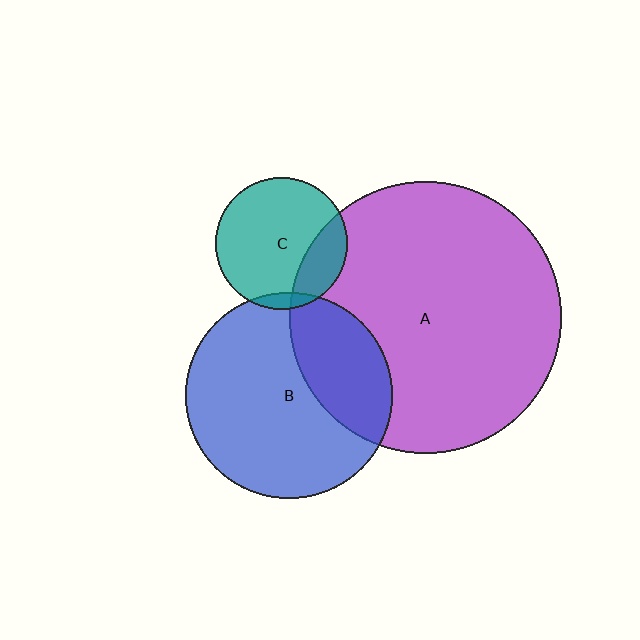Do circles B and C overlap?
Yes.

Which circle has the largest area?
Circle A (purple).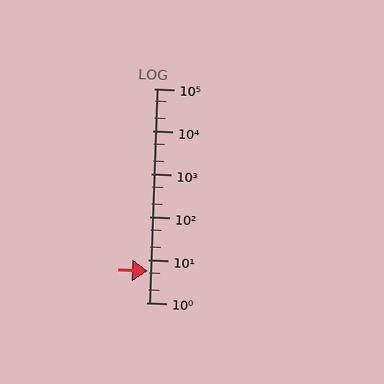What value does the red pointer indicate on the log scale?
The pointer indicates approximately 5.4.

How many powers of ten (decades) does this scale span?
The scale spans 5 decades, from 1 to 100000.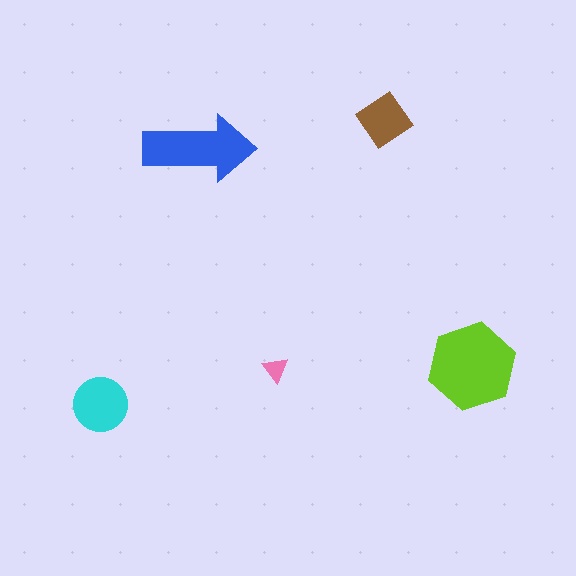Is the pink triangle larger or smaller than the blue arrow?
Smaller.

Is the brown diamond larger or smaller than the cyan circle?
Smaller.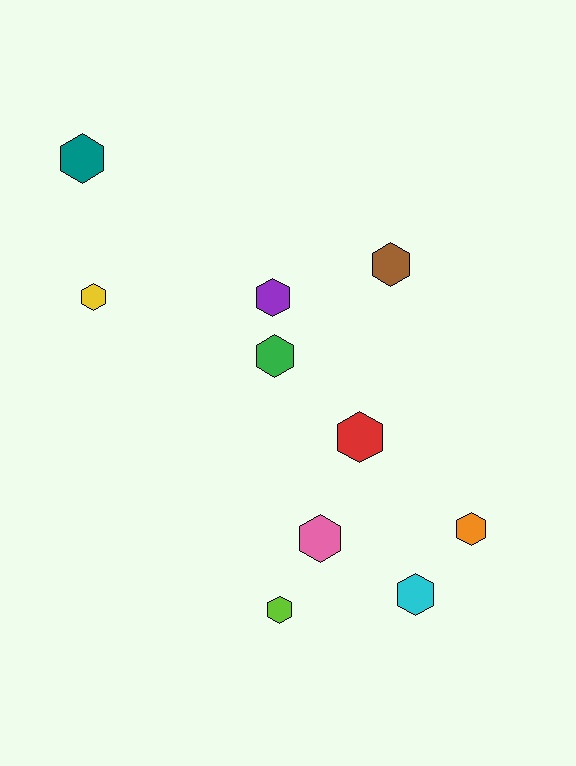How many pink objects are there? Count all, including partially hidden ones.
There is 1 pink object.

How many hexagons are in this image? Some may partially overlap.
There are 10 hexagons.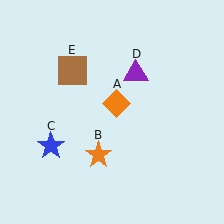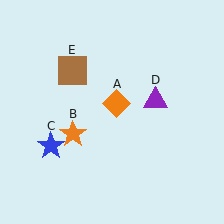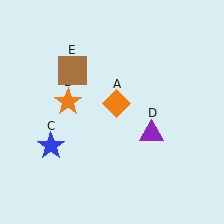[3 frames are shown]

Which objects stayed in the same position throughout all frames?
Orange diamond (object A) and blue star (object C) and brown square (object E) remained stationary.